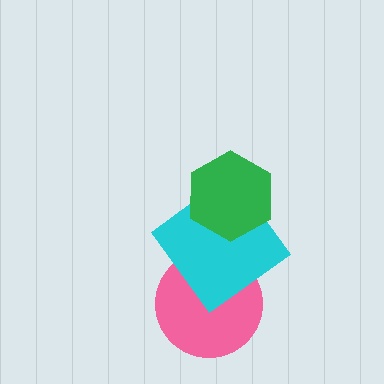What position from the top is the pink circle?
The pink circle is 3rd from the top.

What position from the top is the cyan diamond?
The cyan diamond is 2nd from the top.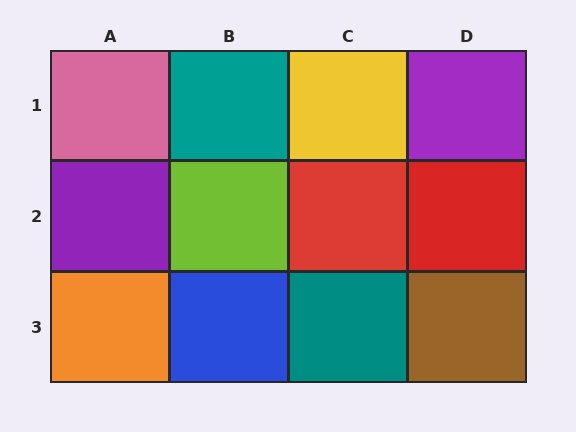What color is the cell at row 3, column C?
Teal.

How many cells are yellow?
1 cell is yellow.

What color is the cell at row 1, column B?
Teal.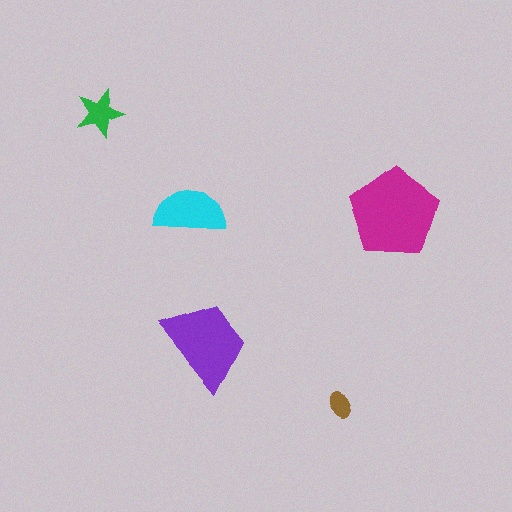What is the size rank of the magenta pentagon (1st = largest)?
1st.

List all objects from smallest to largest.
The brown ellipse, the green star, the cyan semicircle, the purple trapezoid, the magenta pentagon.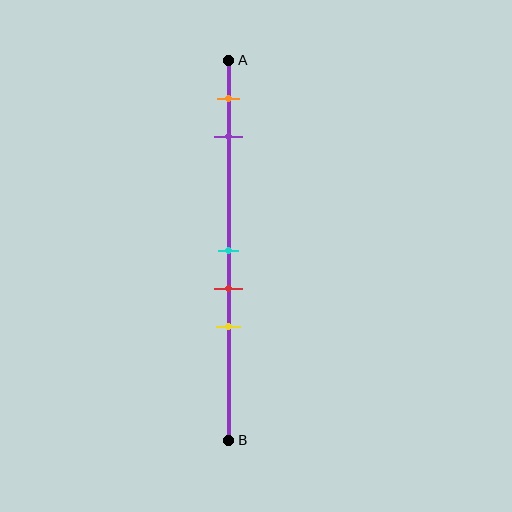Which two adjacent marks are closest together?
The cyan and red marks are the closest adjacent pair.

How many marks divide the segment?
There are 5 marks dividing the segment.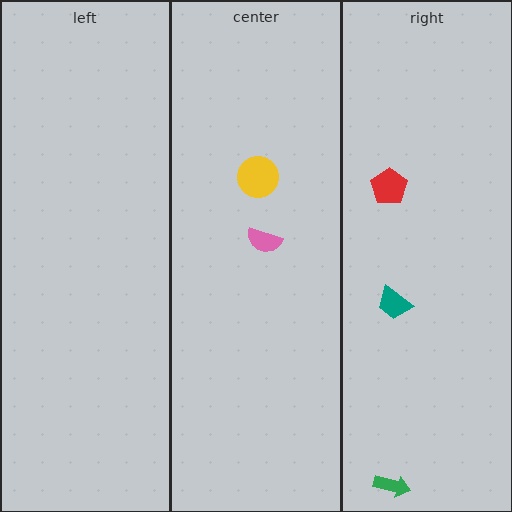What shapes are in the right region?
The green arrow, the teal trapezoid, the red pentagon.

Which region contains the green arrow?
The right region.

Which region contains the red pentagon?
The right region.